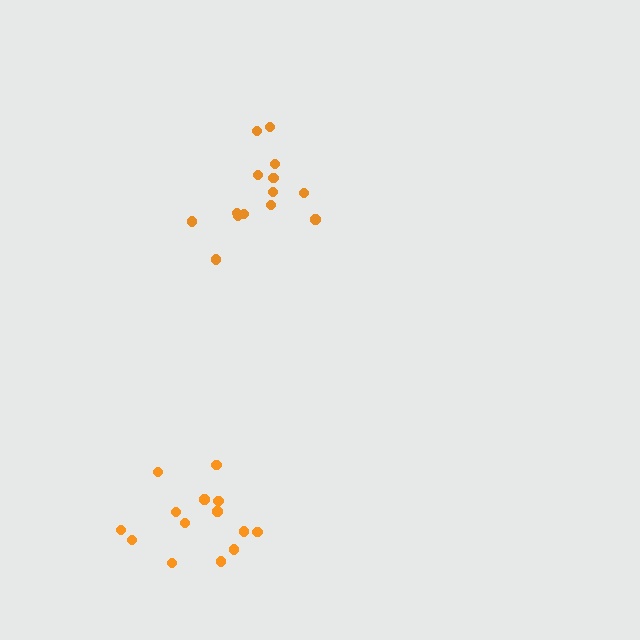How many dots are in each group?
Group 1: 14 dots, Group 2: 14 dots (28 total).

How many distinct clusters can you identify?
There are 2 distinct clusters.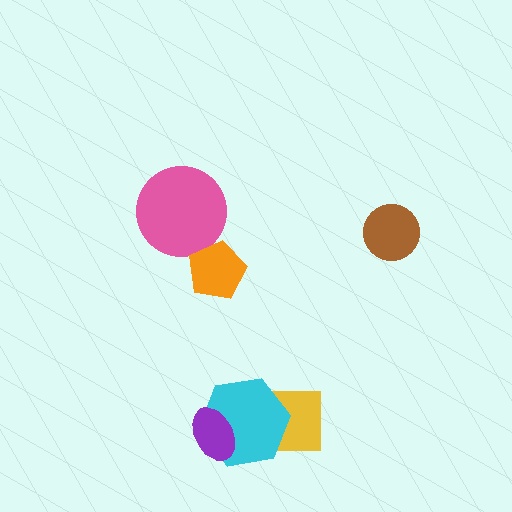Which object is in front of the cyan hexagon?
The purple ellipse is in front of the cyan hexagon.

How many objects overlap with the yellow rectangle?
2 objects overlap with the yellow rectangle.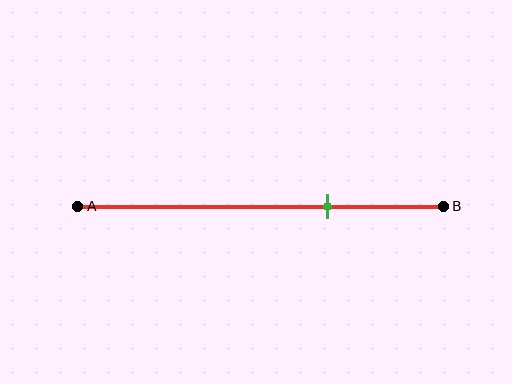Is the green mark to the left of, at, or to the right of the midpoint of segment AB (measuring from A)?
The green mark is to the right of the midpoint of segment AB.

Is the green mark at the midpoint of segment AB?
No, the mark is at about 70% from A, not at the 50% midpoint.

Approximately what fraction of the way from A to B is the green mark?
The green mark is approximately 70% of the way from A to B.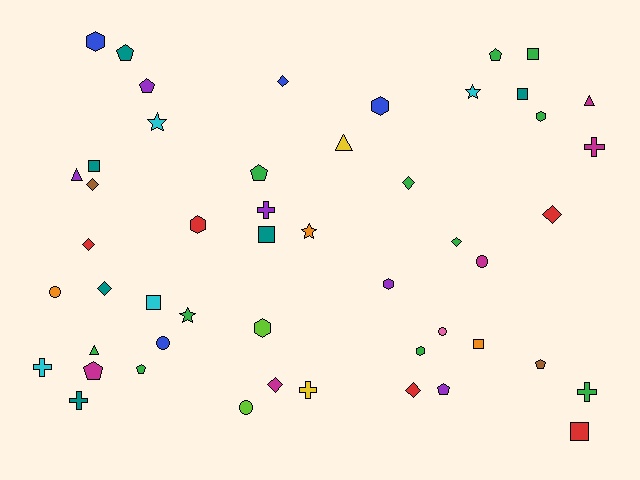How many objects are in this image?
There are 50 objects.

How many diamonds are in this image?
There are 9 diamonds.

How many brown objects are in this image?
There are 2 brown objects.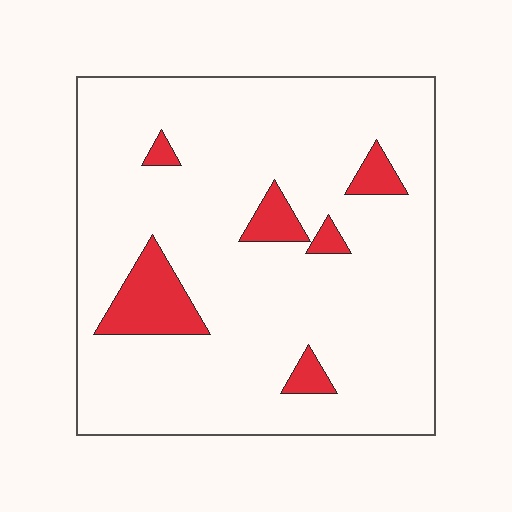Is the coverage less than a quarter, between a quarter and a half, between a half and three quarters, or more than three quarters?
Less than a quarter.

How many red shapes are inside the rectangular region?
6.